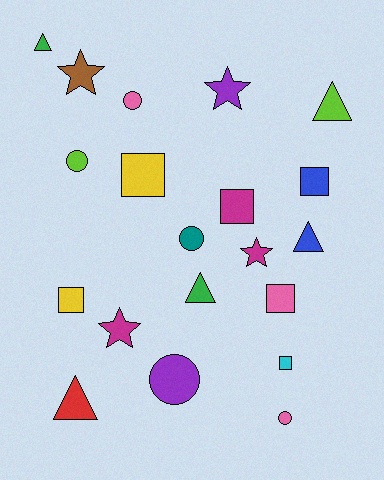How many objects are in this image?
There are 20 objects.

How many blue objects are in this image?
There are 2 blue objects.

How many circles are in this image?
There are 5 circles.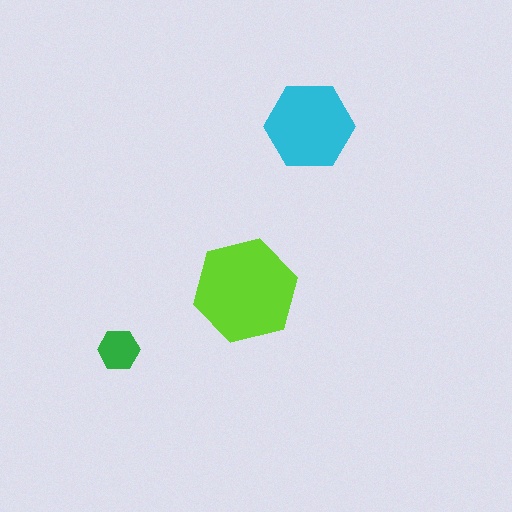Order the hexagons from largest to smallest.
the lime one, the cyan one, the green one.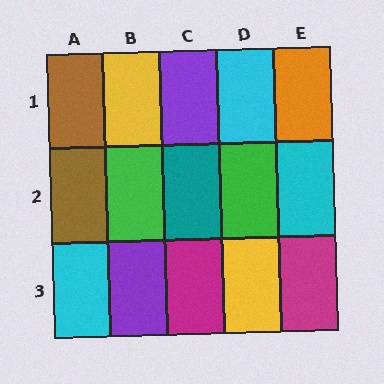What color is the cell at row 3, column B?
Purple.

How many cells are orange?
1 cell is orange.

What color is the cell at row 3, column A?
Cyan.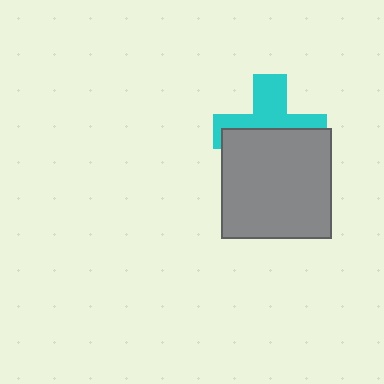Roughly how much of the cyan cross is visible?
About half of it is visible (roughly 46%).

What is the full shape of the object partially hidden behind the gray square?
The partially hidden object is a cyan cross.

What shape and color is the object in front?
The object in front is a gray square.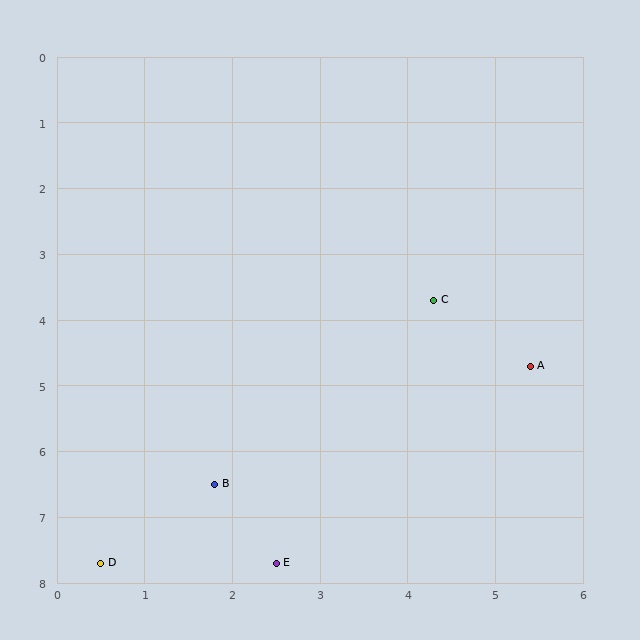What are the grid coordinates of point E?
Point E is at approximately (2.5, 7.7).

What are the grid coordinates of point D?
Point D is at approximately (0.5, 7.7).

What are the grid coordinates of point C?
Point C is at approximately (4.3, 3.7).